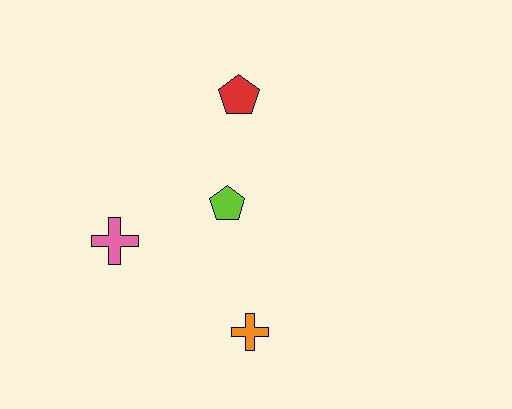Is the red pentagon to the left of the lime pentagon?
No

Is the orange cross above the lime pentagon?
No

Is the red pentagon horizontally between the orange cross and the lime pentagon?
Yes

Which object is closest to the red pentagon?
The lime pentagon is closest to the red pentagon.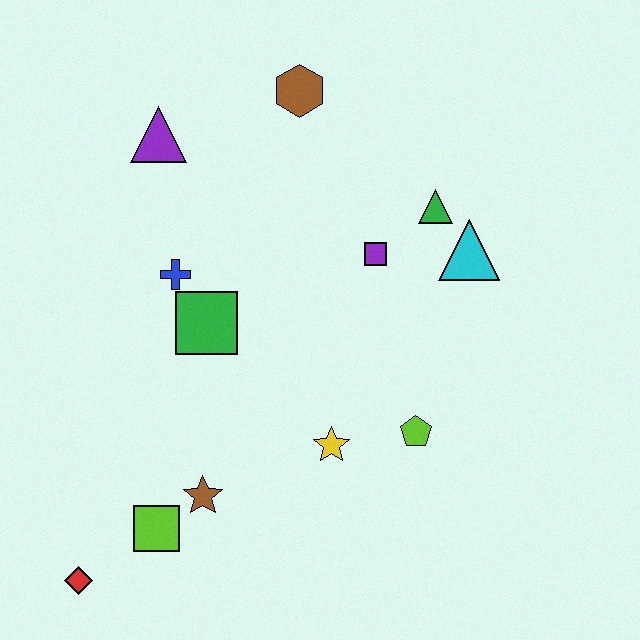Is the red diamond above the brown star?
No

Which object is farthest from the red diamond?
The brown hexagon is farthest from the red diamond.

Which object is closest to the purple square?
The green triangle is closest to the purple square.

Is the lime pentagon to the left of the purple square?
No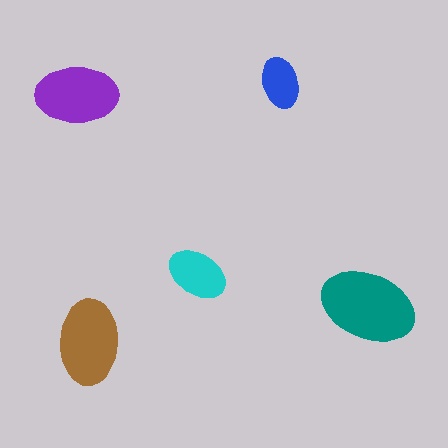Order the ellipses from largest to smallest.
the teal one, the brown one, the purple one, the cyan one, the blue one.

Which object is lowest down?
The brown ellipse is bottommost.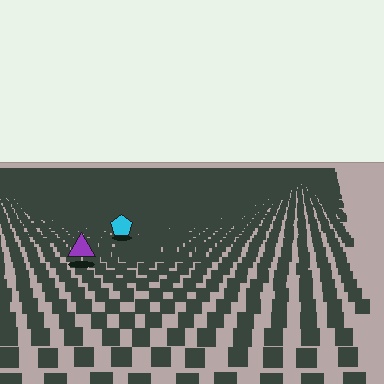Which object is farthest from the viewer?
The cyan pentagon is farthest from the viewer. It appears smaller and the ground texture around it is denser.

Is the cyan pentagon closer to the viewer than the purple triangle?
No. The purple triangle is closer — you can tell from the texture gradient: the ground texture is coarser near it.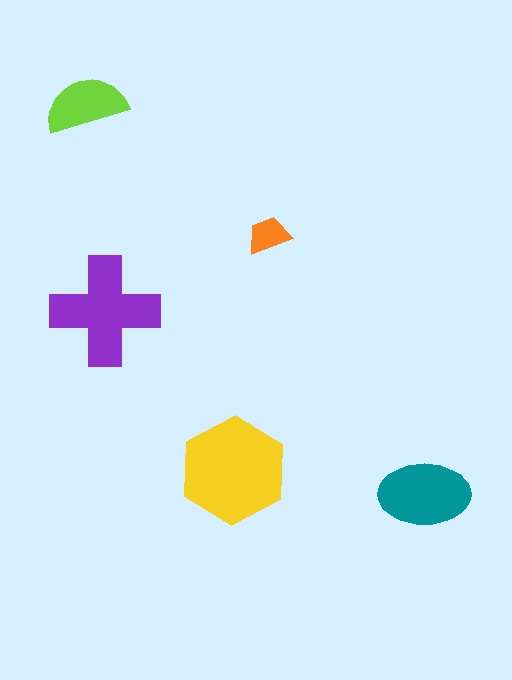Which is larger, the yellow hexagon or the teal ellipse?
The yellow hexagon.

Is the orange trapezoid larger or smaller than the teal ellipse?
Smaller.